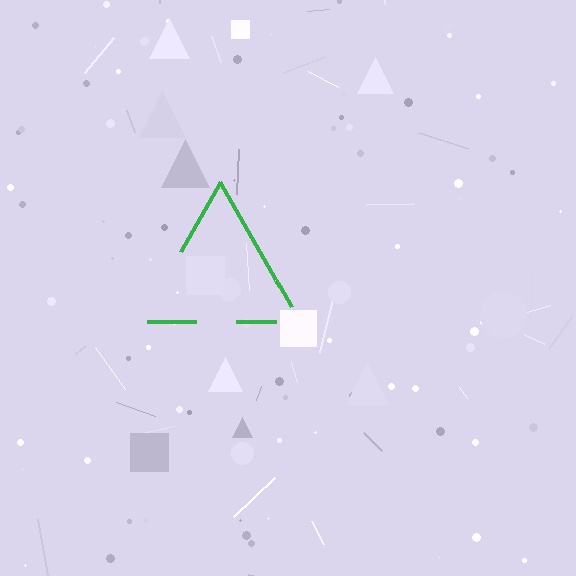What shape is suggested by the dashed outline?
The dashed outline suggests a triangle.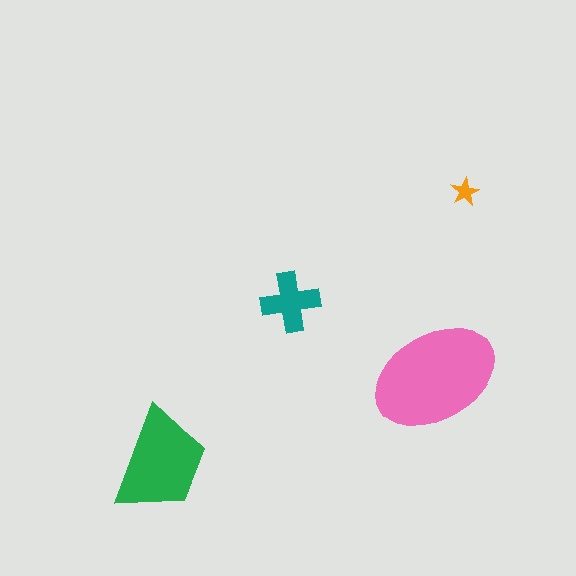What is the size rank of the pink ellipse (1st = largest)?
1st.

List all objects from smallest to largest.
The orange star, the teal cross, the green trapezoid, the pink ellipse.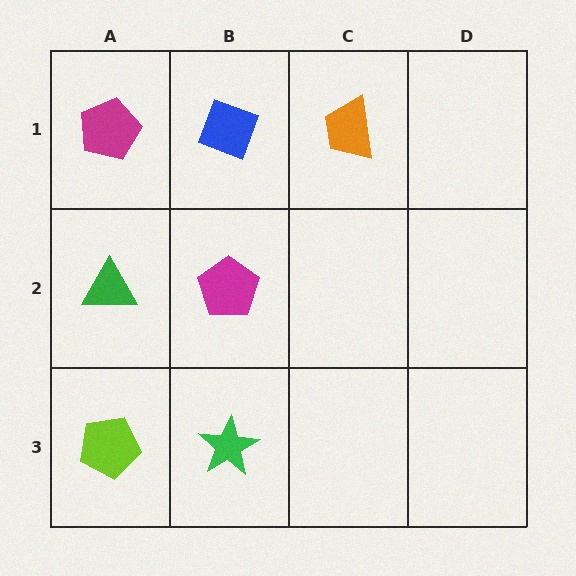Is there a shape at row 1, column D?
No, that cell is empty.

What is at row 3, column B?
A green star.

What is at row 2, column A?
A green triangle.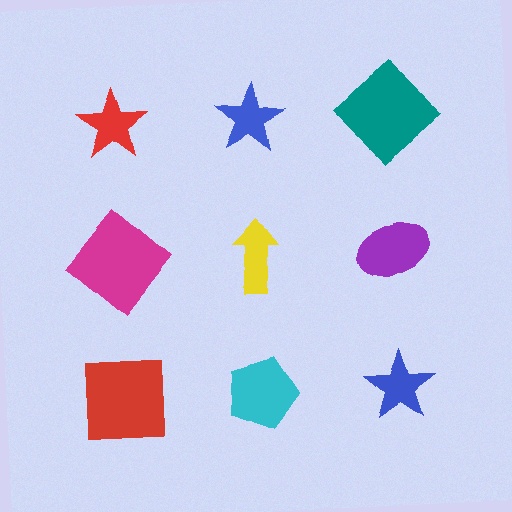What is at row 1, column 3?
A teal diamond.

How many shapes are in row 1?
3 shapes.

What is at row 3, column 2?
A cyan pentagon.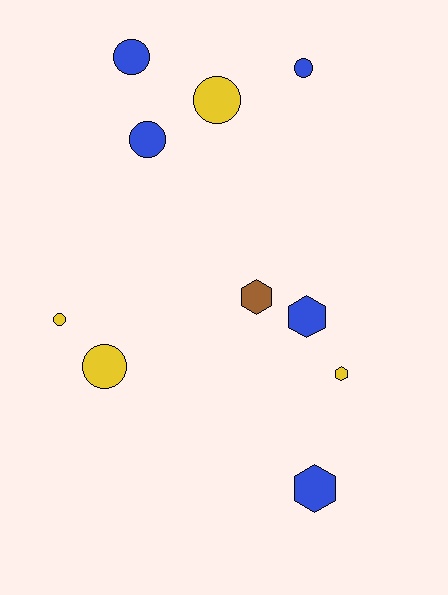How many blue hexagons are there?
There are 2 blue hexagons.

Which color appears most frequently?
Blue, with 5 objects.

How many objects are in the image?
There are 10 objects.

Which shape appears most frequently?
Circle, with 6 objects.